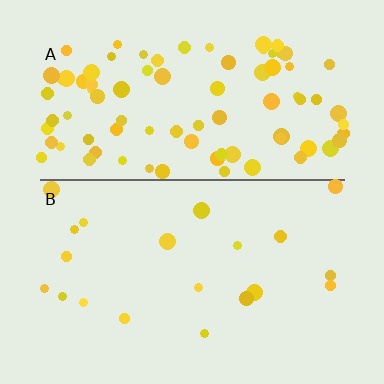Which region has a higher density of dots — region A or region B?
A (the top).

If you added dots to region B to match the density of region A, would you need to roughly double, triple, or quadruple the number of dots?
Approximately quadruple.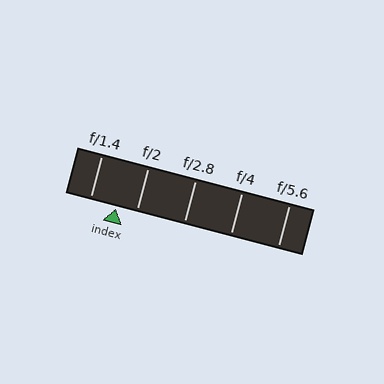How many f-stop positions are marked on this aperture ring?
There are 5 f-stop positions marked.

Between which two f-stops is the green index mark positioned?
The index mark is between f/1.4 and f/2.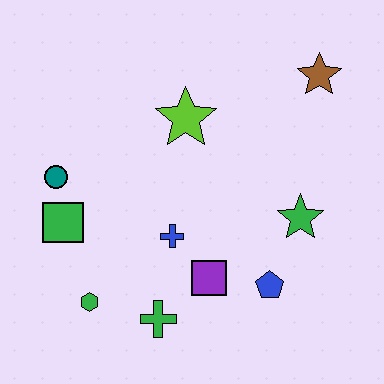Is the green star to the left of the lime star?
No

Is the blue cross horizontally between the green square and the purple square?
Yes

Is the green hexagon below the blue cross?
Yes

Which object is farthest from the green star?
The teal circle is farthest from the green star.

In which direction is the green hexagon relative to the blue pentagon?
The green hexagon is to the left of the blue pentagon.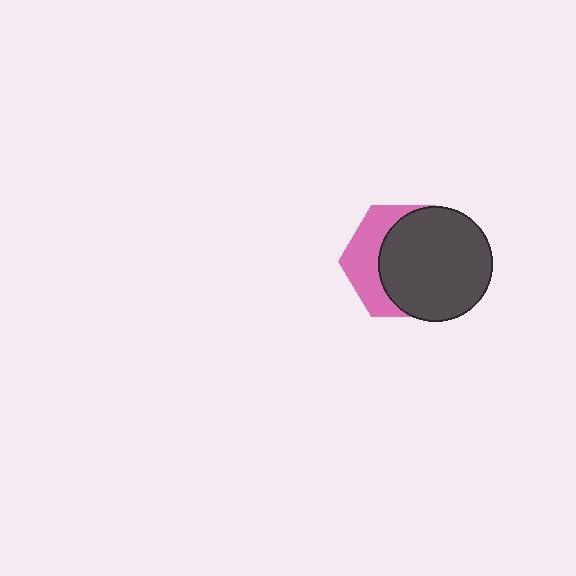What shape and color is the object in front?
The object in front is a dark gray circle.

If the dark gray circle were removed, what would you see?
You would see the complete pink hexagon.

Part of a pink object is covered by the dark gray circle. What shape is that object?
It is a hexagon.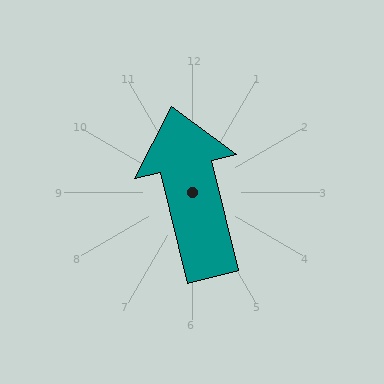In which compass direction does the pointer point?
North.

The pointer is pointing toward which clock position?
Roughly 12 o'clock.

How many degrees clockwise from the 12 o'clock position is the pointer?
Approximately 346 degrees.